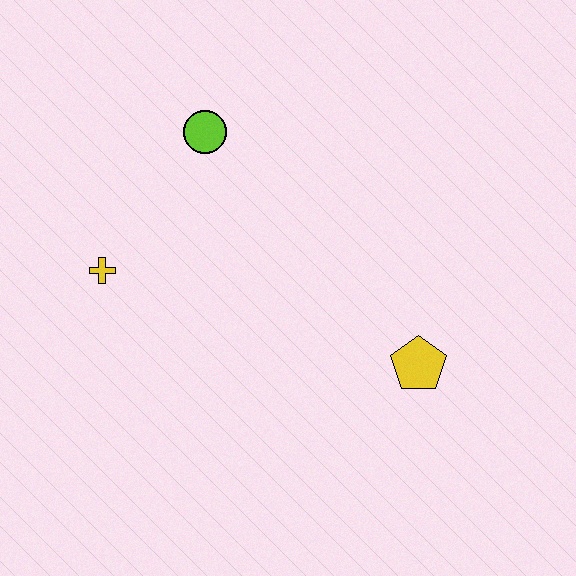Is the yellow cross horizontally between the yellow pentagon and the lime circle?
No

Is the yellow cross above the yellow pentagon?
Yes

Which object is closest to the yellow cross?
The lime circle is closest to the yellow cross.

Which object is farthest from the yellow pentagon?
The yellow cross is farthest from the yellow pentagon.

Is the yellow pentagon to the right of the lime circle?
Yes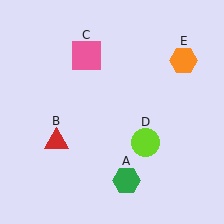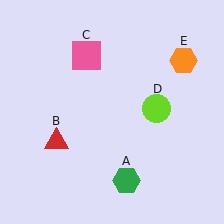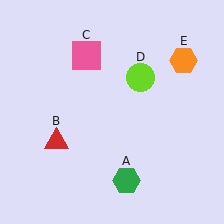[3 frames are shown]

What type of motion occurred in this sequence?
The lime circle (object D) rotated counterclockwise around the center of the scene.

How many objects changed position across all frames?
1 object changed position: lime circle (object D).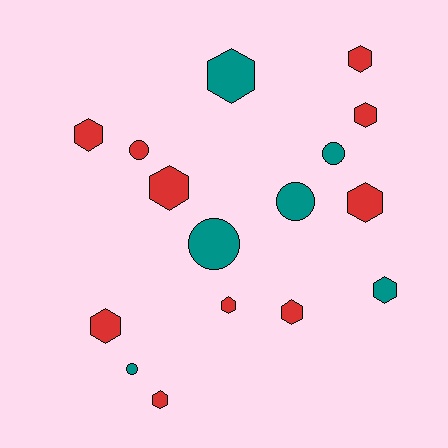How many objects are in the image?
There are 16 objects.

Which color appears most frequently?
Red, with 10 objects.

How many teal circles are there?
There are 4 teal circles.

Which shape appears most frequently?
Hexagon, with 11 objects.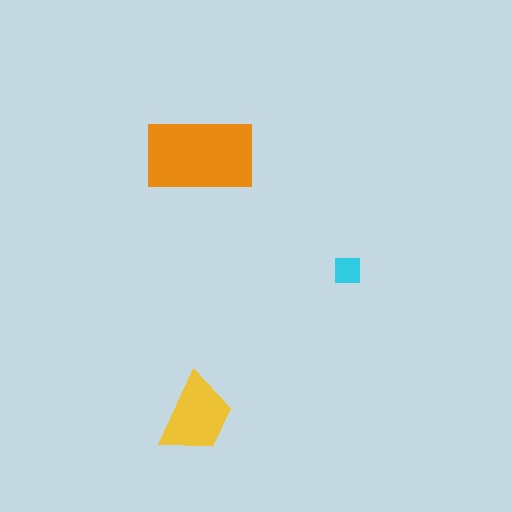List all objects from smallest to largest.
The cyan square, the yellow trapezoid, the orange rectangle.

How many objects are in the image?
There are 3 objects in the image.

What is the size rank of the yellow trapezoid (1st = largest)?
2nd.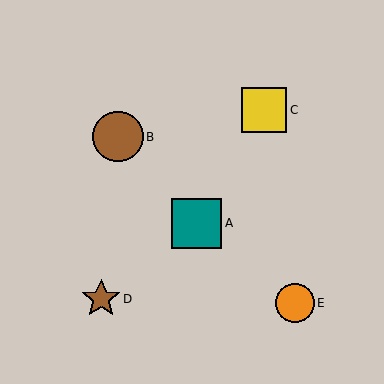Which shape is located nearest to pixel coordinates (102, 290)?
The brown star (labeled D) at (101, 299) is nearest to that location.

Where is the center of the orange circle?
The center of the orange circle is at (295, 303).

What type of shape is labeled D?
Shape D is a brown star.